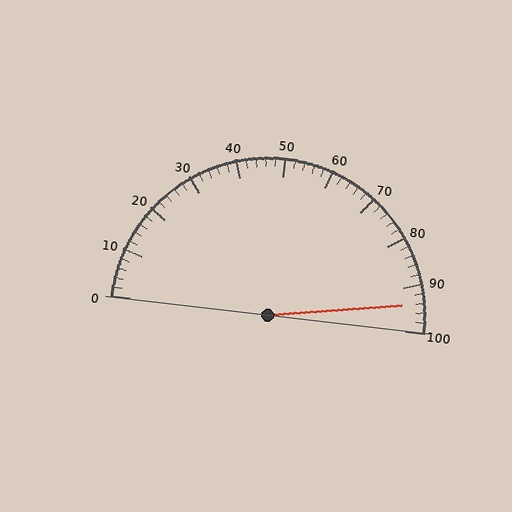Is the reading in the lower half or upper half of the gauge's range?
The reading is in the upper half of the range (0 to 100).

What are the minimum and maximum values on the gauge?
The gauge ranges from 0 to 100.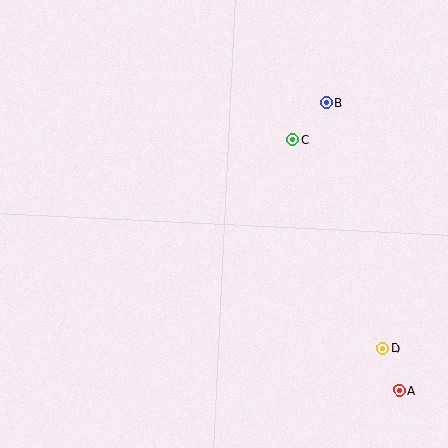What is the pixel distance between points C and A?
The distance between C and A is 272 pixels.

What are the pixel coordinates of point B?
Point B is at (326, 102).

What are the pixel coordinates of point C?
Point C is at (293, 140).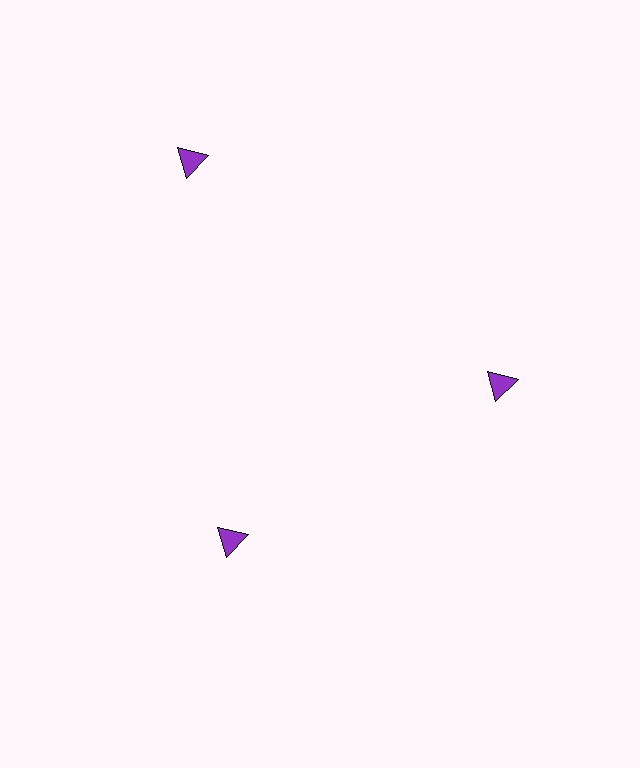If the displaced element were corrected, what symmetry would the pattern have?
It would have 3-fold rotational symmetry — the pattern would map onto itself every 120 degrees.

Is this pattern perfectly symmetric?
No. The 3 purple triangles are arranged in a ring, but one element near the 11 o'clock position is pushed outward from the center, breaking the 3-fold rotational symmetry.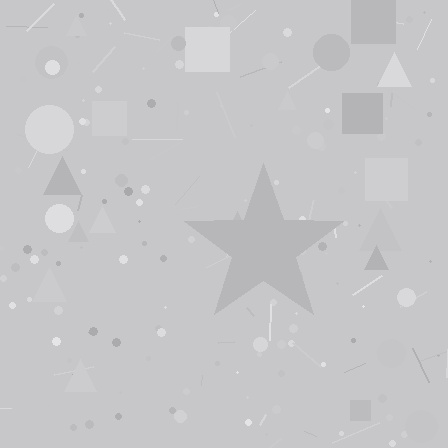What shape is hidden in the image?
A star is hidden in the image.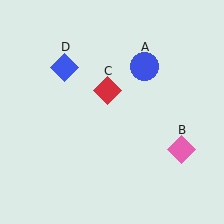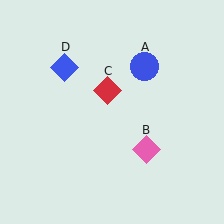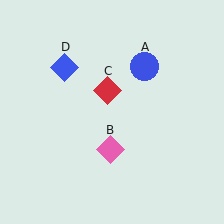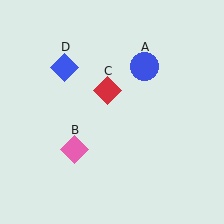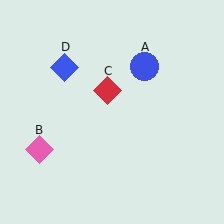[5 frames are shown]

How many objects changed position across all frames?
1 object changed position: pink diamond (object B).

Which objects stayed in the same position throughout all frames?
Blue circle (object A) and red diamond (object C) and blue diamond (object D) remained stationary.